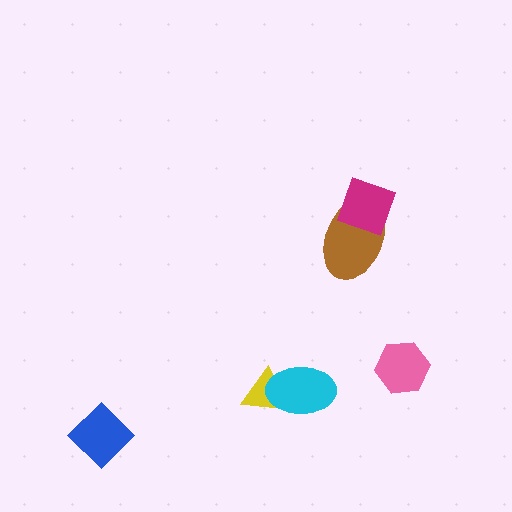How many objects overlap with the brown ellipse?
1 object overlaps with the brown ellipse.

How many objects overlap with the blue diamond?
0 objects overlap with the blue diamond.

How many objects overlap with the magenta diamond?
1 object overlaps with the magenta diamond.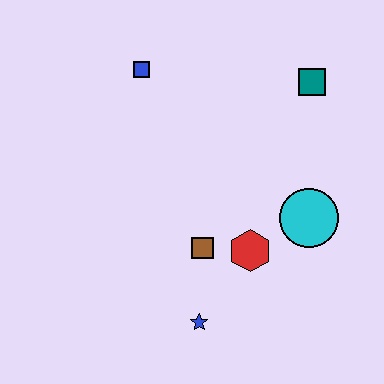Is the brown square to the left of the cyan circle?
Yes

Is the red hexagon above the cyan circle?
No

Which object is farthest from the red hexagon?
The blue square is farthest from the red hexagon.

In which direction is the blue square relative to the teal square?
The blue square is to the left of the teal square.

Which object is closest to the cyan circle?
The red hexagon is closest to the cyan circle.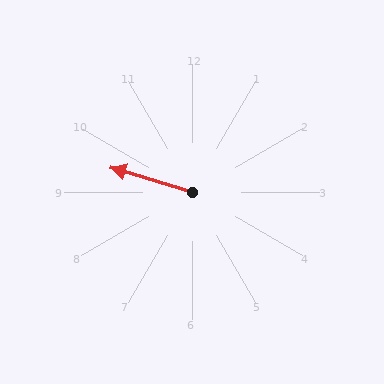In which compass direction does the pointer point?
West.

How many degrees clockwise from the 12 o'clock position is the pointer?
Approximately 287 degrees.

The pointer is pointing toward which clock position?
Roughly 10 o'clock.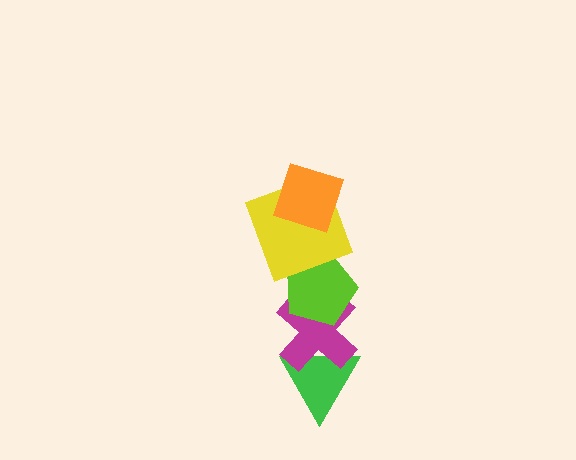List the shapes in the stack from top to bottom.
From top to bottom: the orange diamond, the yellow square, the lime pentagon, the magenta cross, the green triangle.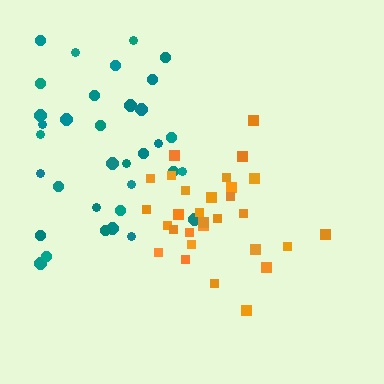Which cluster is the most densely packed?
Orange.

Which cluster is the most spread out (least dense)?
Teal.